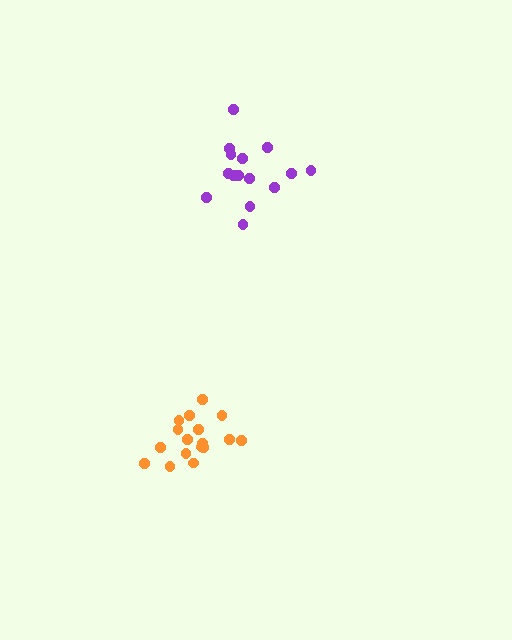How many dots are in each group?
Group 1: 15 dots, Group 2: 17 dots (32 total).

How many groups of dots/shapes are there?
There are 2 groups.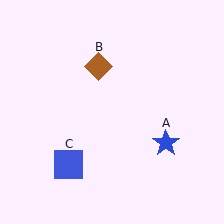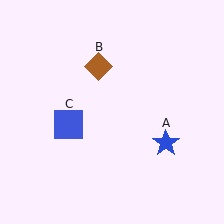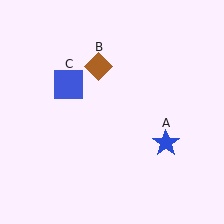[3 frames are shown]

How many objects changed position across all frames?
1 object changed position: blue square (object C).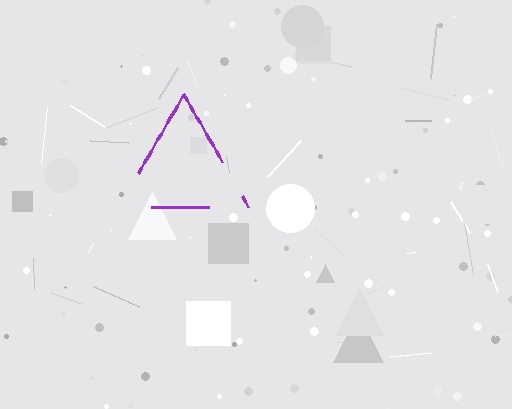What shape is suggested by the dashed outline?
The dashed outline suggests a triangle.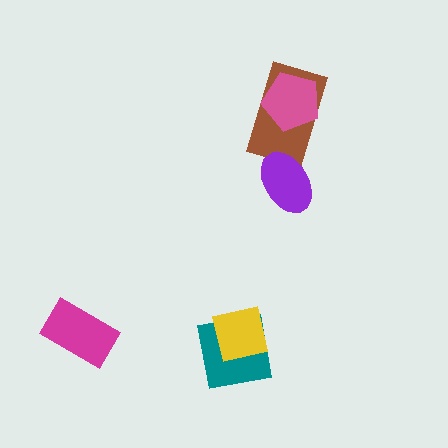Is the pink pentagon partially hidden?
No, no other shape covers it.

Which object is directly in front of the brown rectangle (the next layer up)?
The pink pentagon is directly in front of the brown rectangle.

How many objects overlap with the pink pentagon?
1 object overlaps with the pink pentagon.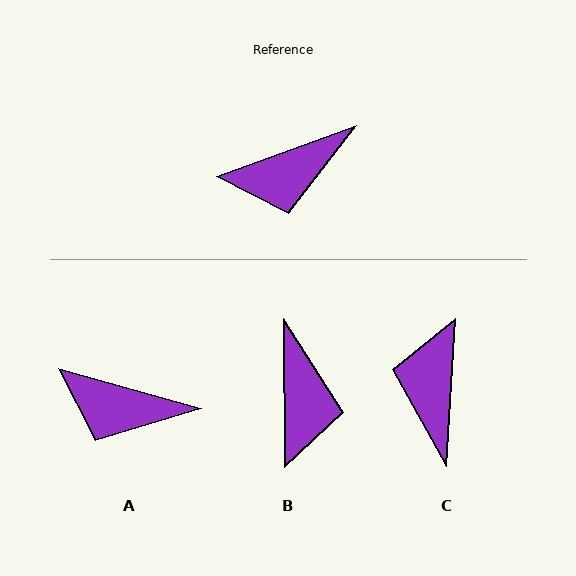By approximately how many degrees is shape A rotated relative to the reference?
Approximately 35 degrees clockwise.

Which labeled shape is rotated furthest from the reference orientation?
C, about 113 degrees away.